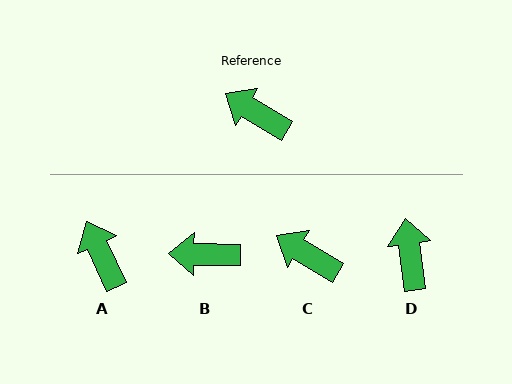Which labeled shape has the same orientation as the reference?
C.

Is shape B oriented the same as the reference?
No, it is off by about 30 degrees.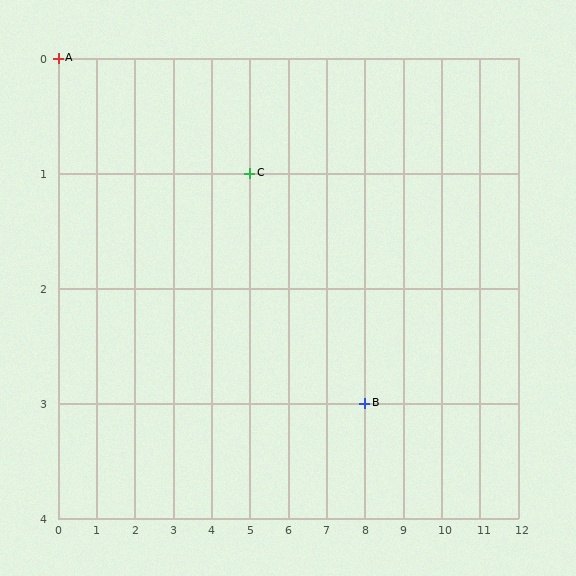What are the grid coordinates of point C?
Point C is at grid coordinates (5, 1).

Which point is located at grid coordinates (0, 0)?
Point A is at (0, 0).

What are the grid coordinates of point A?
Point A is at grid coordinates (0, 0).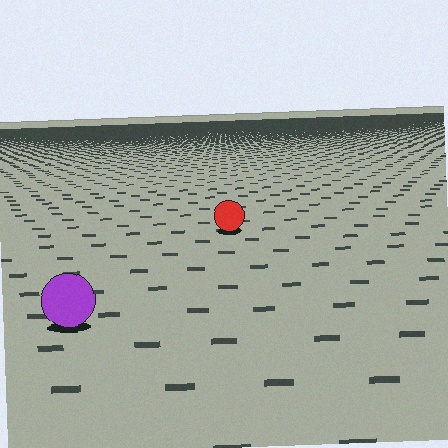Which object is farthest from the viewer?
The red circle is farthest from the viewer. It appears smaller and the ground texture around it is denser.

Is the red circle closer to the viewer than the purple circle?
No. The purple circle is closer — you can tell from the texture gradient: the ground texture is coarser near it.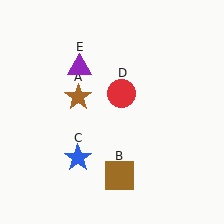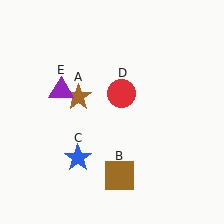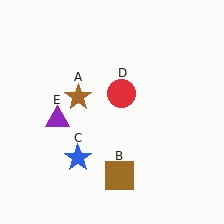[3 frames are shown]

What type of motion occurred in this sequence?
The purple triangle (object E) rotated counterclockwise around the center of the scene.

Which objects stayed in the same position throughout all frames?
Brown star (object A) and brown square (object B) and blue star (object C) and red circle (object D) remained stationary.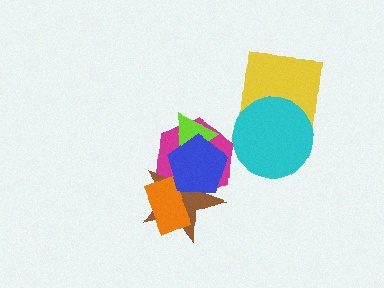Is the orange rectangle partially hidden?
Yes, it is partially covered by another shape.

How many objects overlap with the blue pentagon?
4 objects overlap with the blue pentagon.